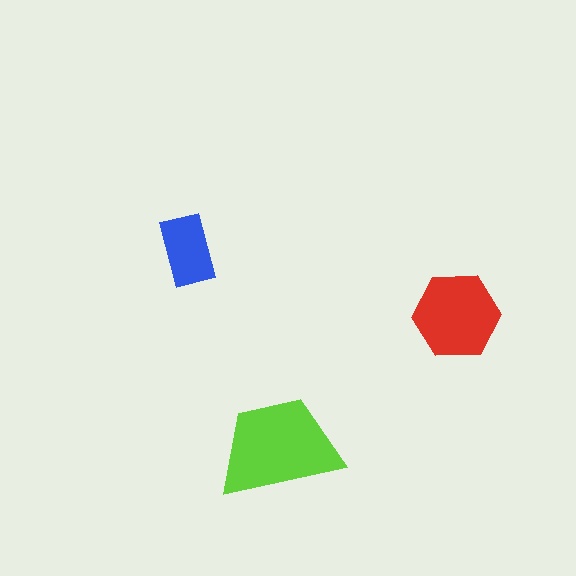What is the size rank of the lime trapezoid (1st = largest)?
1st.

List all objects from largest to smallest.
The lime trapezoid, the red hexagon, the blue rectangle.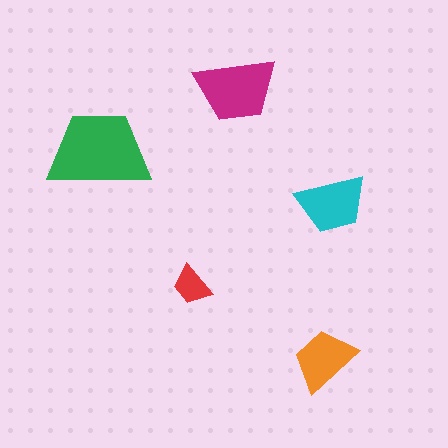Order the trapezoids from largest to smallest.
the green one, the magenta one, the cyan one, the orange one, the red one.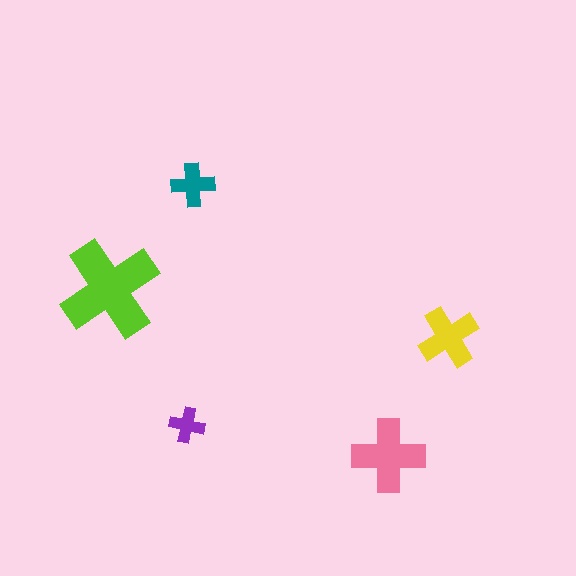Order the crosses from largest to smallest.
the lime one, the pink one, the yellow one, the teal one, the purple one.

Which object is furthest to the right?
The yellow cross is rightmost.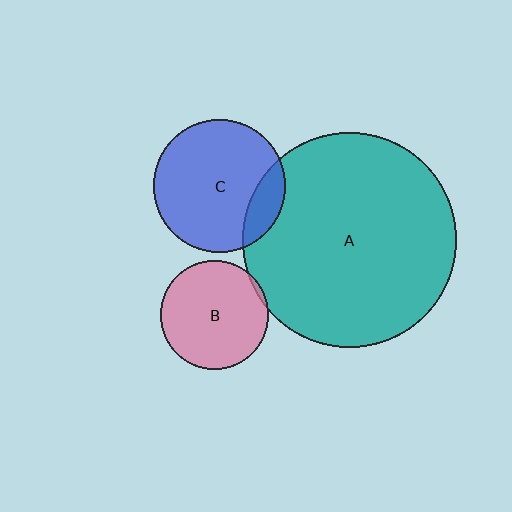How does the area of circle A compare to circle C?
Approximately 2.6 times.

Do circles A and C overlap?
Yes.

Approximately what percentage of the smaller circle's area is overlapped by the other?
Approximately 15%.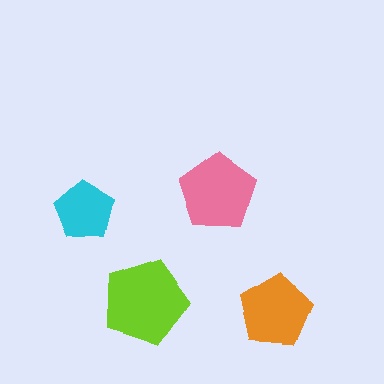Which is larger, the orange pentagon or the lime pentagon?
The lime one.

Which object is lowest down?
The orange pentagon is bottommost.